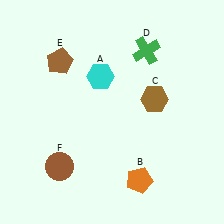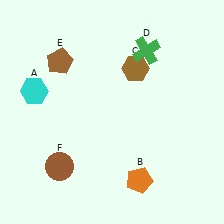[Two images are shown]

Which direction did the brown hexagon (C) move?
The brown hexagon (C) moved up.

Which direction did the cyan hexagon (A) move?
The cyan hexagon (A) moved left.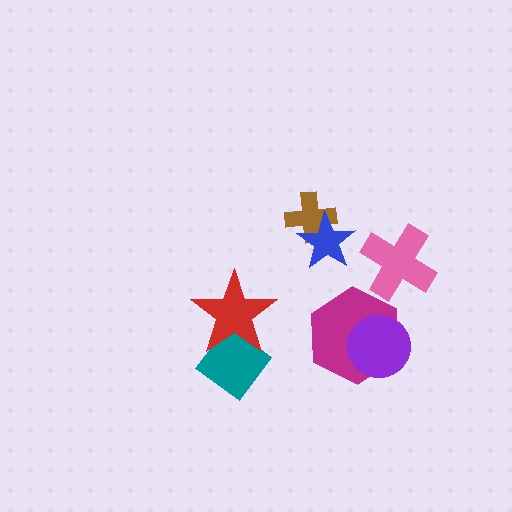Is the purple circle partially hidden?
No, no other shape covers it.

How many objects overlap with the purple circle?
1 object overlaps with the purple circle.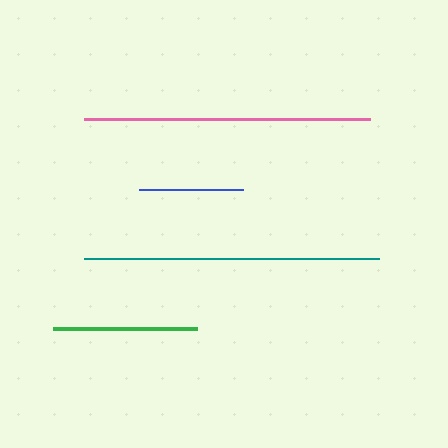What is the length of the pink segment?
The pink segment is approximately 286 pixels long.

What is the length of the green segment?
The green segment is approximately 144 pixels long.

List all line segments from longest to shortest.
From longest to shortest: teal, pink, green, blue.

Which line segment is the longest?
The teal line is the longest at approximately 296 pixels.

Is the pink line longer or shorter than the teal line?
The teal line is longer than the pink line.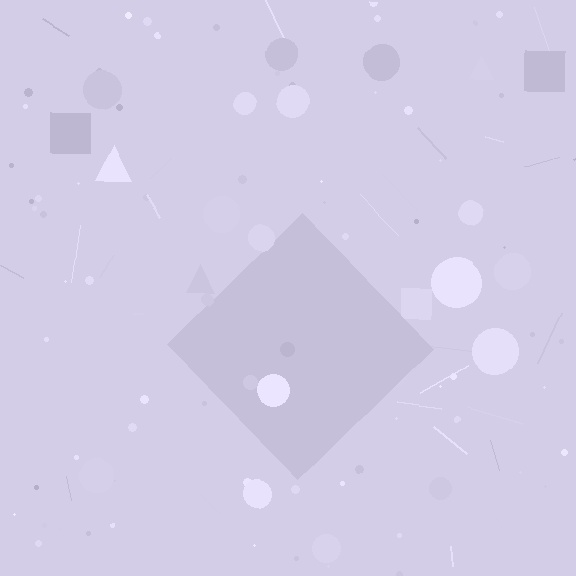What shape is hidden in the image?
A diamond is hidden in the image.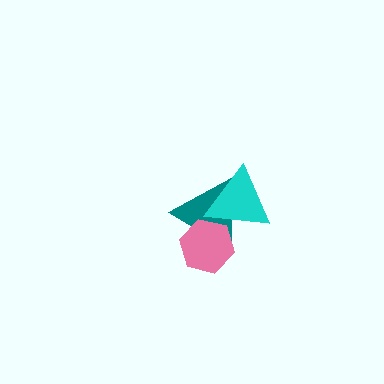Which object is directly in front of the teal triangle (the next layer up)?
The pink hexagon is directly in front of the teal triangle.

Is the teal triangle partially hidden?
Yes, it is partially covered by another shape.